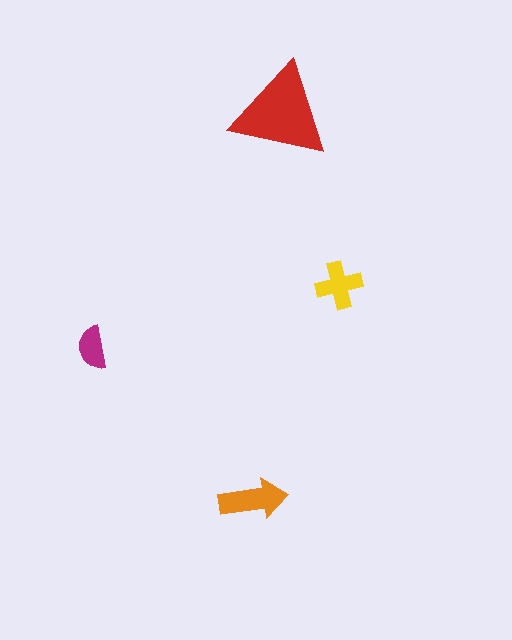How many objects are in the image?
There are 4 objects in the image.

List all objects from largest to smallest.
The red triangle, the orange arrow, the yellow cross, the magenta semicircle.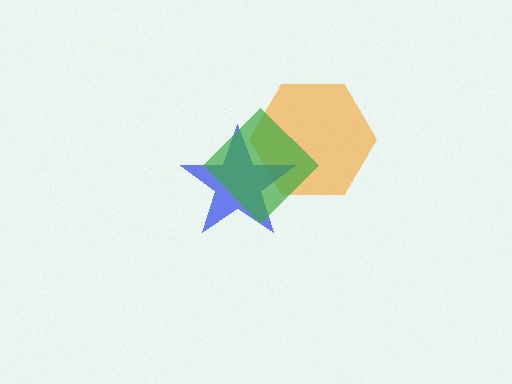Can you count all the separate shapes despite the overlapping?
Yes, there are 3 separate shapes.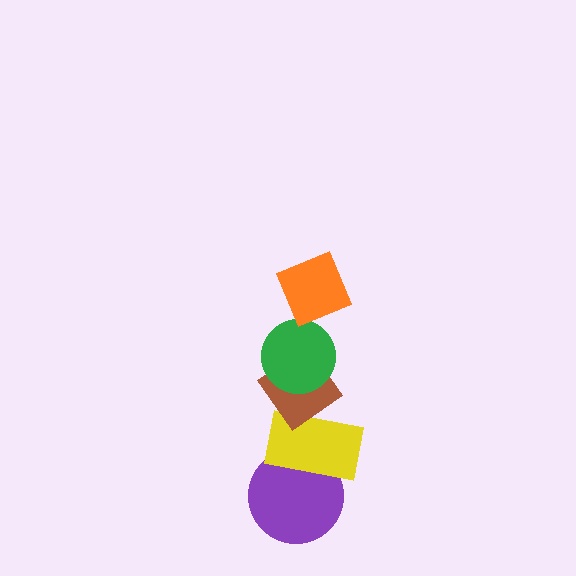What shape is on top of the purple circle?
The yellow rectangle is on top of the purple circle.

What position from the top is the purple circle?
The purple circle is 5th from the top.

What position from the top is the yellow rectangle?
The yellow rectangle is 4th from the top.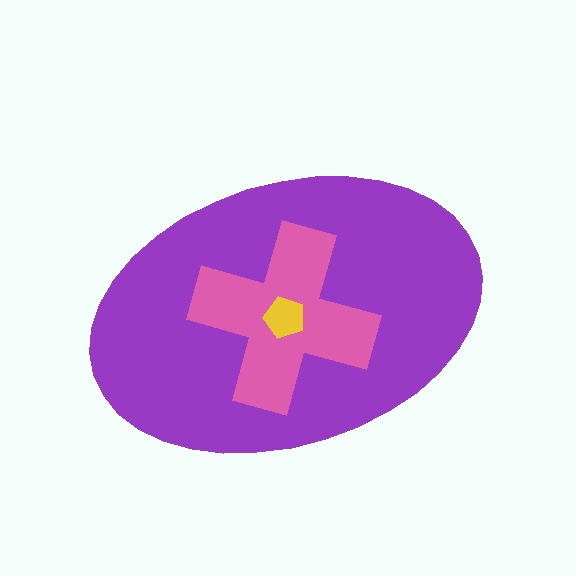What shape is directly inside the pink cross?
The yellow pentagon.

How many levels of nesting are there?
3.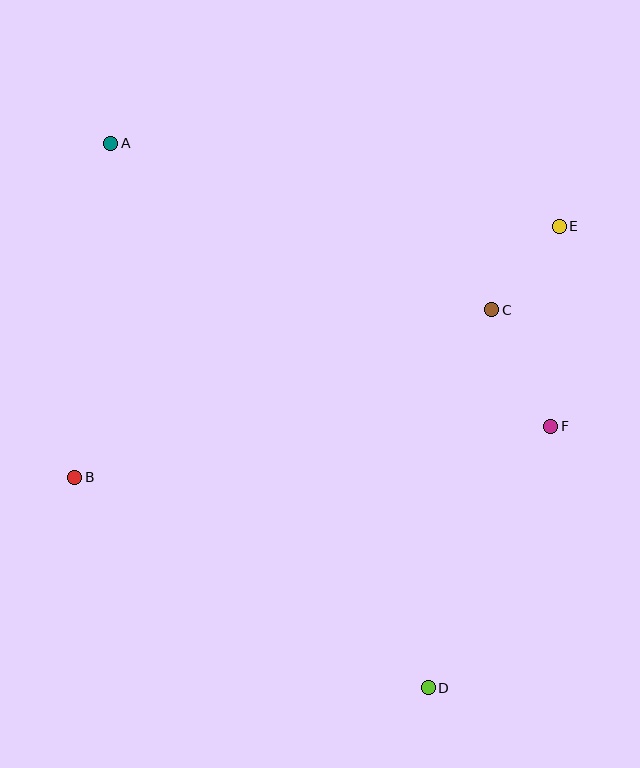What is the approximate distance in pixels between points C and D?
The distance between C and D is approximately 384 pixels.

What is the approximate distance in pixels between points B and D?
The distance between B and D is approximately 412 pixels.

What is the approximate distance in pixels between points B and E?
The distance between B and E is approximately 546 pixels.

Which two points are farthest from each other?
Points A and D are farthest from each other.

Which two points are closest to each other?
Points C and E are closest to each other.